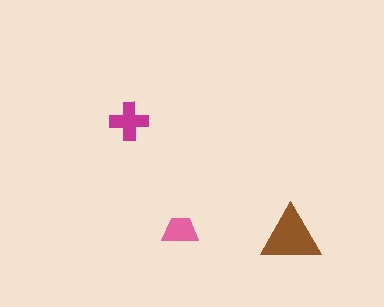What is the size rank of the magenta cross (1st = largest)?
2nd.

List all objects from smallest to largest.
The pink trapezoid, the magenta cross, the brown triangle.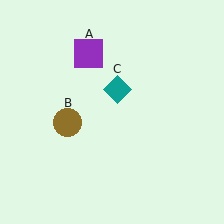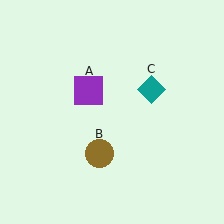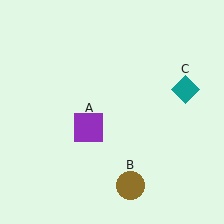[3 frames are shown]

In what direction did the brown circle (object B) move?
The brown circle (object B) moved down and to the right.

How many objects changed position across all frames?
3 objects changed position: purple square (object A), brown circle (object B), teal diamond (object C).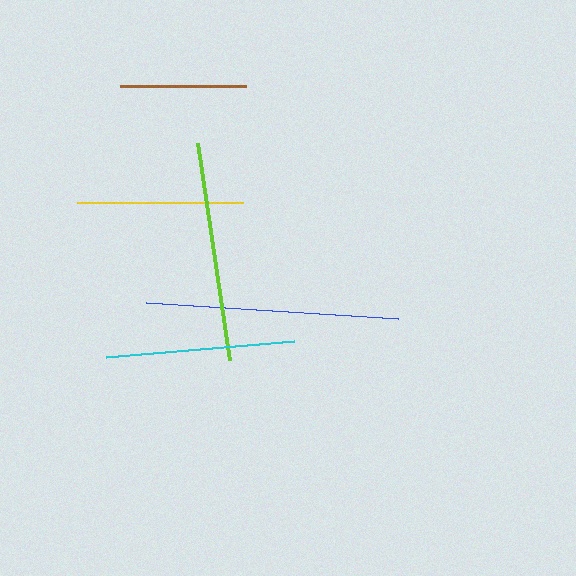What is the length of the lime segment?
The lime segment is approximately 219 pixels long.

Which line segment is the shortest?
The brown line is the shortest at approximately 126 pixels.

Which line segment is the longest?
The blue line is the longest at approximately 253 pixels.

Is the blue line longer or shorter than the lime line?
The blue line is longer than the lime line.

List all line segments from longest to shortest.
From longest to shortest: blue, lime, cyan, yellow, brown.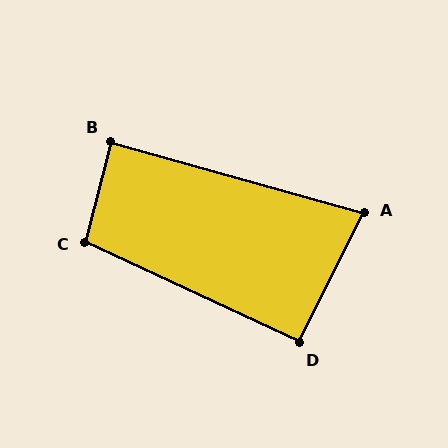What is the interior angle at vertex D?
Approximately 91 degrees (approximately right).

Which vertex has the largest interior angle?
C, at approximately 101 degrees.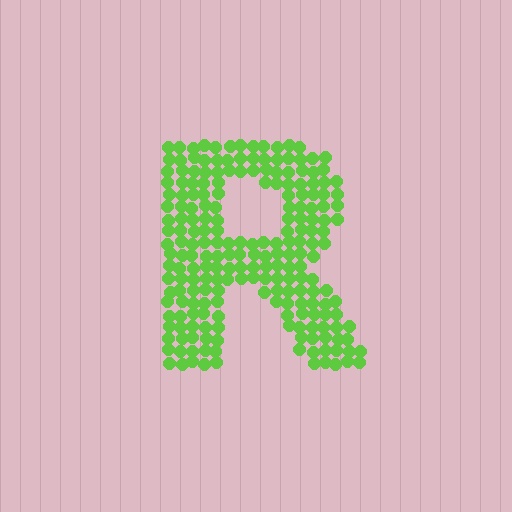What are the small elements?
The small elements are circles.